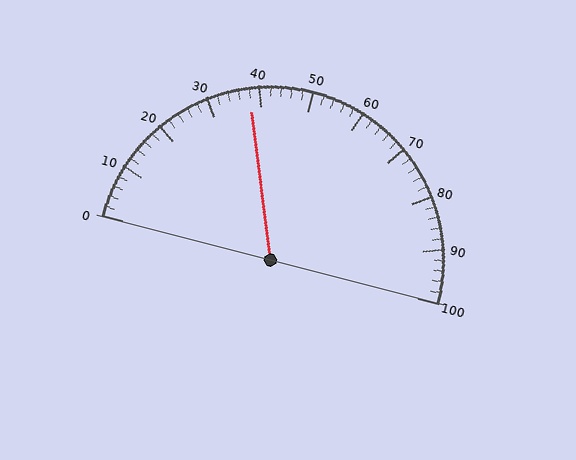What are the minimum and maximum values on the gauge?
The gauge ranges from 0 to 100.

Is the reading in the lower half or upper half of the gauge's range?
The reading is in the lower half of the range (0 to 100).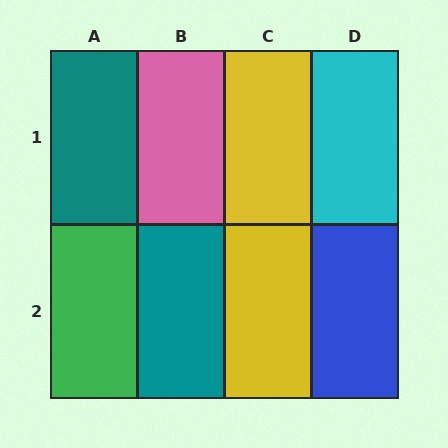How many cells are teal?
2 cells are teal.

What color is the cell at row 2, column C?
Yellow.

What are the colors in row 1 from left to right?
Teal, pink, yellow, cyan.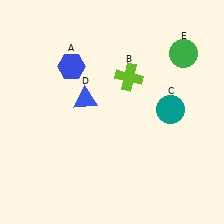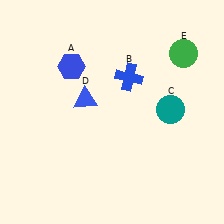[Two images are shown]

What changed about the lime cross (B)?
In Image 1, B is lime. In Image 2, it changed to blue.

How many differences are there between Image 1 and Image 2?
There is 1 difference between the two images.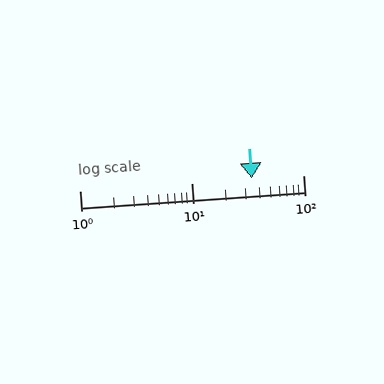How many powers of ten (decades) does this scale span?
The scale spans 2 decades, from 1 to 100.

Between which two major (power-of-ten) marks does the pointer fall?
The pointer is between 10 and 100.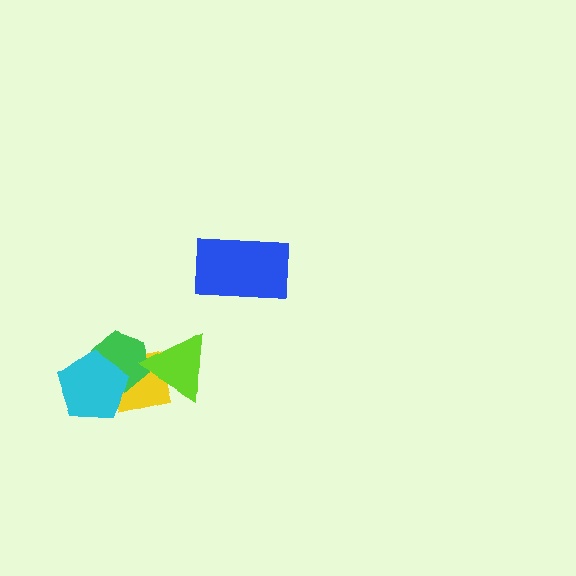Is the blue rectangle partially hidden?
No, no other shape covers it.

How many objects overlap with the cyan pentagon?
2 objects overlap with the cyan pentagon.